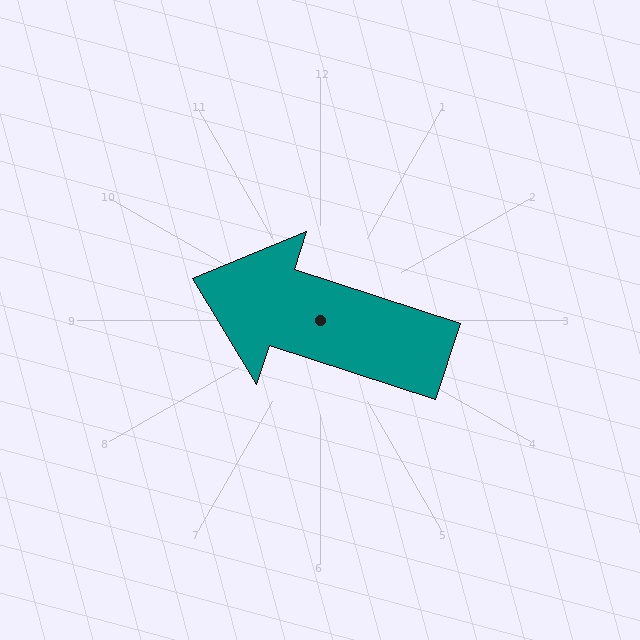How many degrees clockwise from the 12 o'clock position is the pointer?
Approximately 288 degrees.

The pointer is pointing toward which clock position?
Roughly 10 o'clock.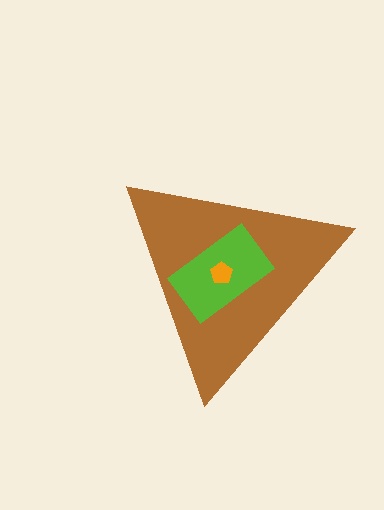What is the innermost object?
The orange pentagon.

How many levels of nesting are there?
3.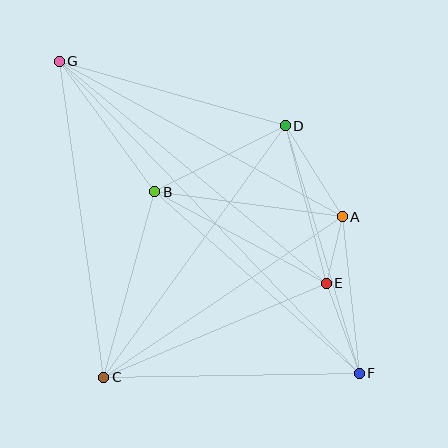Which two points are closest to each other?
Points A and E are closest to each other.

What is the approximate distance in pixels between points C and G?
The distance between C and G is approximately 319 pixels.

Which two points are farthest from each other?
Points F and G are farthest from each other.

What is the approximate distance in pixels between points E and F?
The distance between E and F is approximately 96 pixels.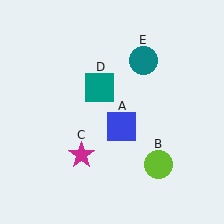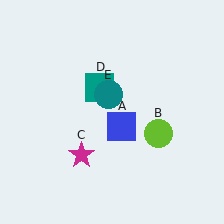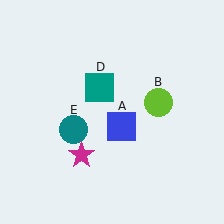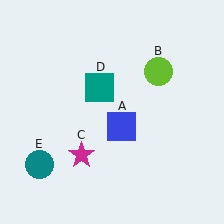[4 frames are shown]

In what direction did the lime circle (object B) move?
The lime circle (object B) moved up.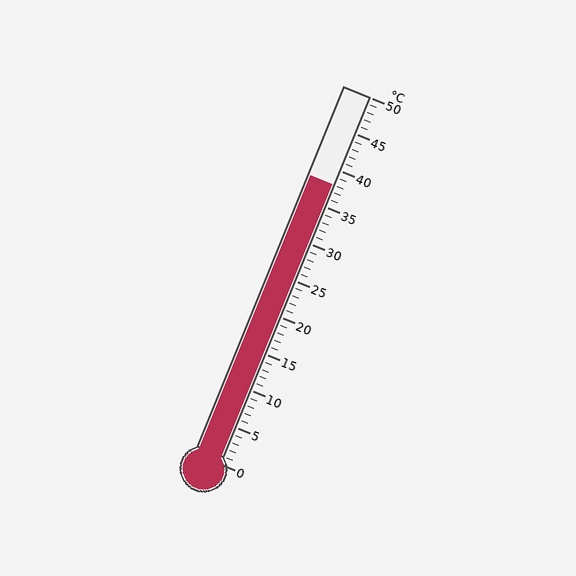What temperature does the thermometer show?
The thermometer shows approximately 38°C.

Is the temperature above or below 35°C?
The temperature is above 35°C.